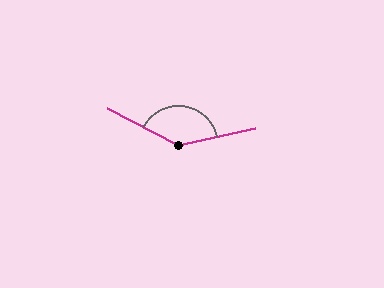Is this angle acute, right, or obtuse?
It is obtuse.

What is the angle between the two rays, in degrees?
Approximately 141 degrees.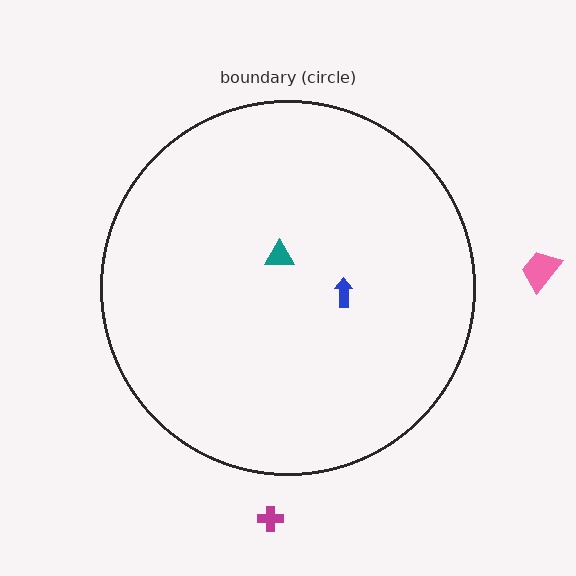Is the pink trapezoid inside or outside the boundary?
Outside.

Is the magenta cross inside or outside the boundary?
Outside.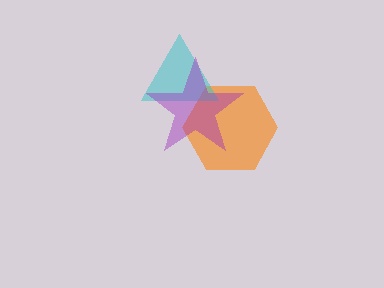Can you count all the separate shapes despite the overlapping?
Yes, there are 3 separate shapes.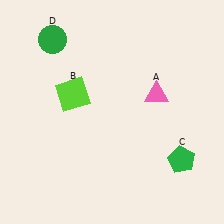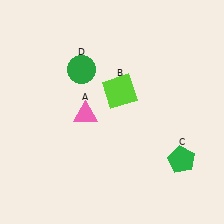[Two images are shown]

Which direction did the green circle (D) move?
The green circle (D) moved down.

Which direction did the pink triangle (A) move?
The pink triangle (A) moved left.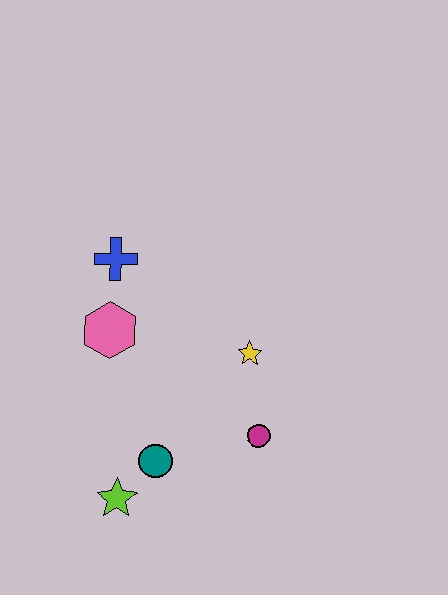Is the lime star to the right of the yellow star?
No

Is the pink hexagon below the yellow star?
No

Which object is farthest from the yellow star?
The lime star is farthest from the yellow star.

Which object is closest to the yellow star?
The magenta circle is closest to the yellow star.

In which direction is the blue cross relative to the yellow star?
The blue cross is to the left of the yellow star.